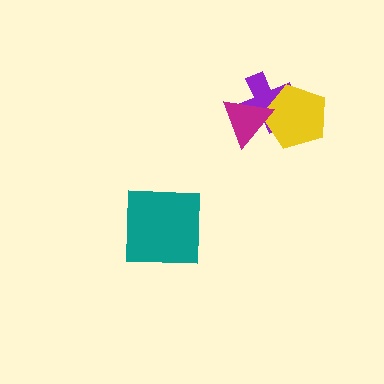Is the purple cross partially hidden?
Yes, it is partially covered by another shape.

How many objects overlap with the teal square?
0 objects overlap with the teal square.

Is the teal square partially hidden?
No, no other shape covers it.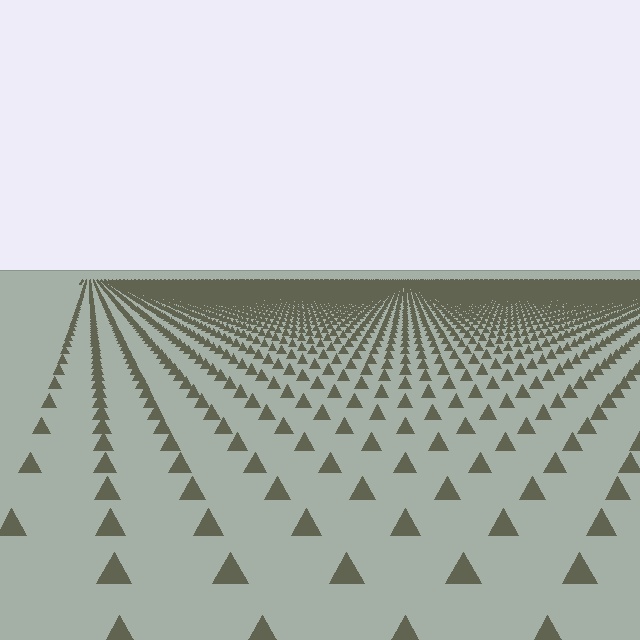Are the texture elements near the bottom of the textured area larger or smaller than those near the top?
Larger. Near the bottom, elements are closer to the viewer and appear at a bigger on-screen size.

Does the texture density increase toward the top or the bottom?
Density increases toward the top.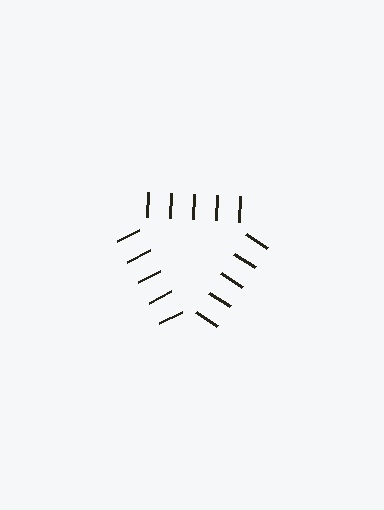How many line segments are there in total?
15 — 5 along each of the 3 edges.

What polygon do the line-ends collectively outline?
An illusory triangle — the line segments terminate on its edges but no continuous stroke is drawn.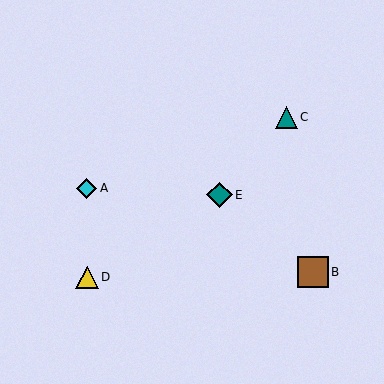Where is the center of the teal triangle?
The center of the teal triangle is at (286, 117).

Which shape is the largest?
The brown square (labeled B) is the largest.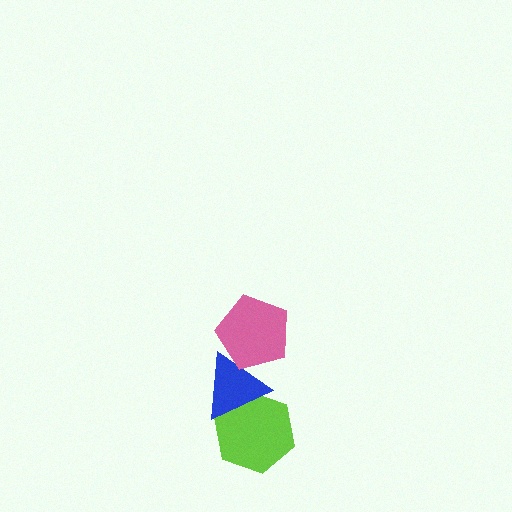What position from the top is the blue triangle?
The blue triangle is 2nd from the top.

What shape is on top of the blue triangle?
The pink pentagon is on top of the blue triangle.